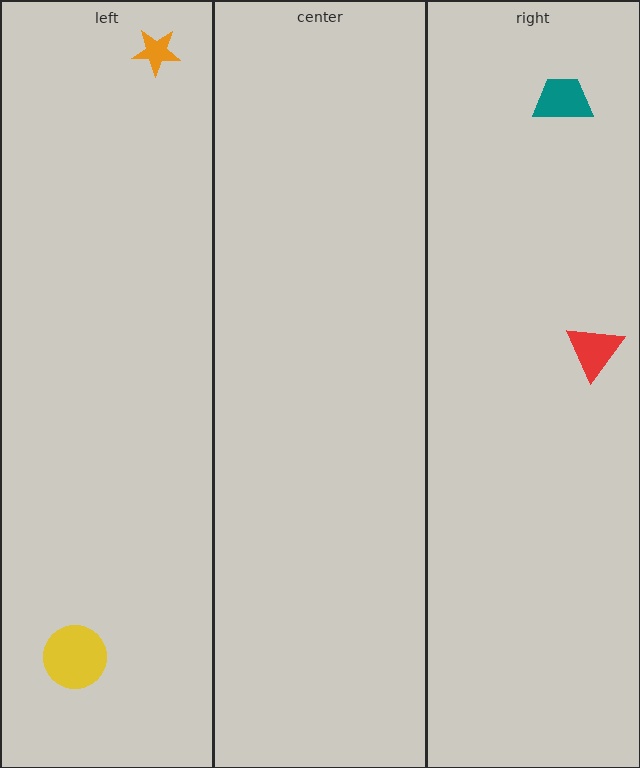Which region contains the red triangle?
The right region.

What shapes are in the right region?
The red triangle, the teal trapezoid.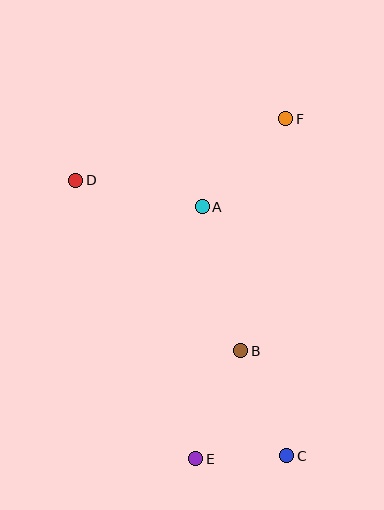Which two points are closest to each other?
Points C and E are closest to each other.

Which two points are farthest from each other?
Points E and F are farthest from each other.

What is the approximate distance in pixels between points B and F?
The distance between B and F is approximately 236 pixels.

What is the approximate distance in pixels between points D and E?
The distance between D and E is approximately 304 pixels.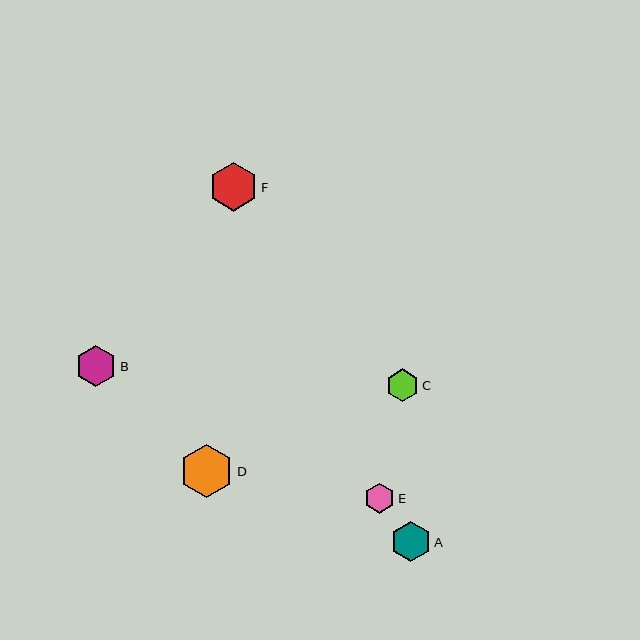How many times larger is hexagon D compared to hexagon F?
Hexagon D is approximately 1.1 times the size of hexagon F.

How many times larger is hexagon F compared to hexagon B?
Hexagon F is approximately 1.2 times the size of hexagon B.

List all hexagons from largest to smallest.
From largest to smallest: D, F, B, A, C, E.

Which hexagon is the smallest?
Hexagon E is the smallest with a size of approximately 30 pixels.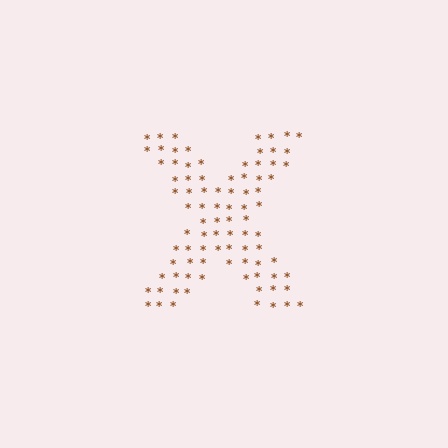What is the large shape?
The large shape is the letter X.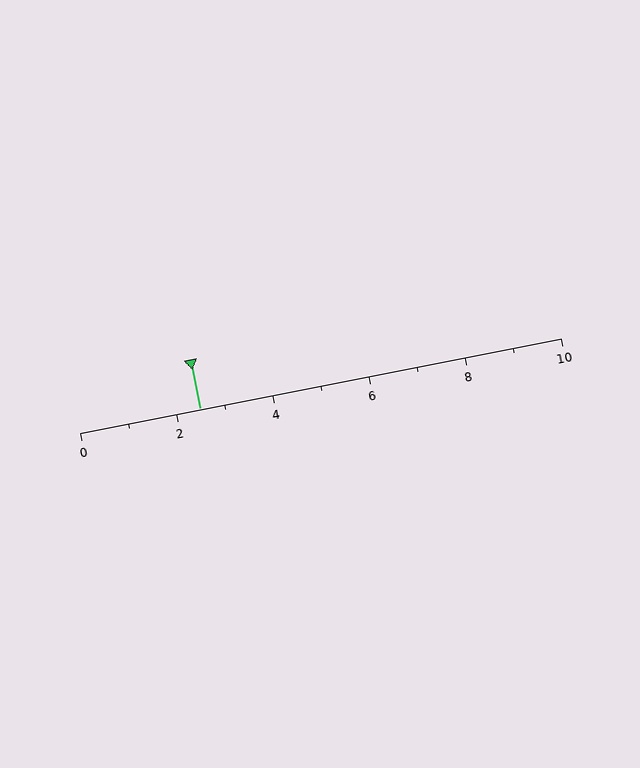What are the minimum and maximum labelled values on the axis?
The axis runs from 0 to 10.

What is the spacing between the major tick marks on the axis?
The major ticks are spaced 2 apart.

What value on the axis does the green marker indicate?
The marker indicates approximately 2.5.